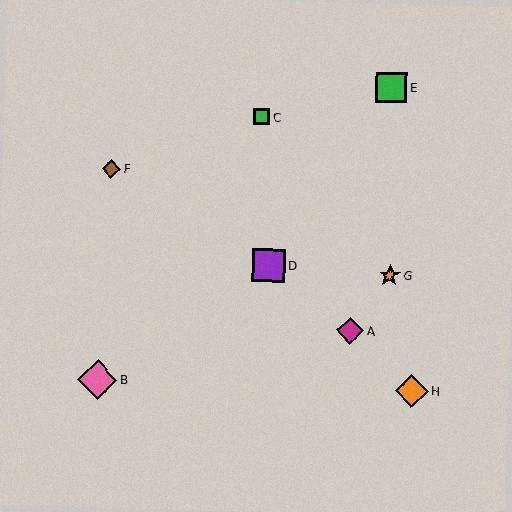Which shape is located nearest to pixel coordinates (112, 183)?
The brown diamond (labeled F) at (111, 169) is nearest to that location.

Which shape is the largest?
The pink diamond (labeled B) is the largest.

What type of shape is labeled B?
Shape B is a pink diamond.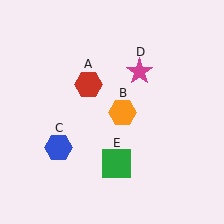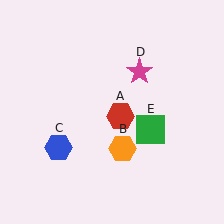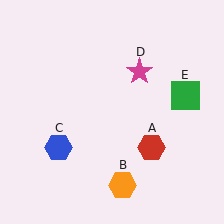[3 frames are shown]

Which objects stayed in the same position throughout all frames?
Blue hexagon (object C) and magenta star (object D) remained stationary.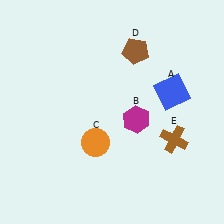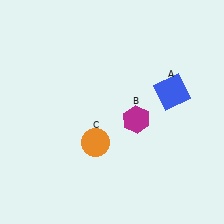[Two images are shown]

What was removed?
The brown pentagon (D), the brown cross (E) were removed in Image 2.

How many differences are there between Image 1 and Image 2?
There are 2 differences between the two images.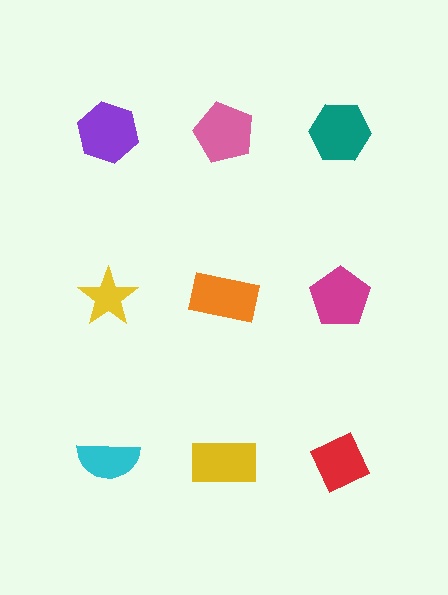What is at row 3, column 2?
A yellow rectangle.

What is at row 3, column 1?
A cyan semicircle.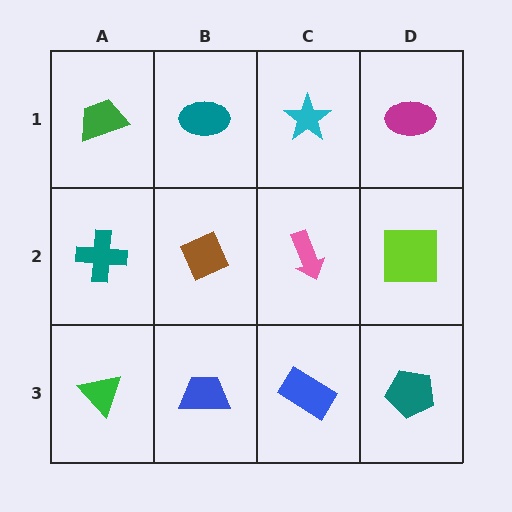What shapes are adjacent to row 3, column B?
A brown diamond (row 2, column B), a green triangle (row 3, column A), a blue rectangle (row 3, column C).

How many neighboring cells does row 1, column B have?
3.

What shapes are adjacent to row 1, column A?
A teal cross (row 2, column A), a teal ellipse (row 1, column B).